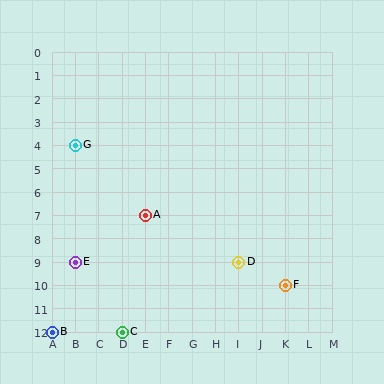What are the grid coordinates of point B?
Point B is at grid coordinates (A, 12).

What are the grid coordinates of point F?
Point F is at grid coordinates (K, 10).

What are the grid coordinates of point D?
Point D is at grid coordinates (I, 9).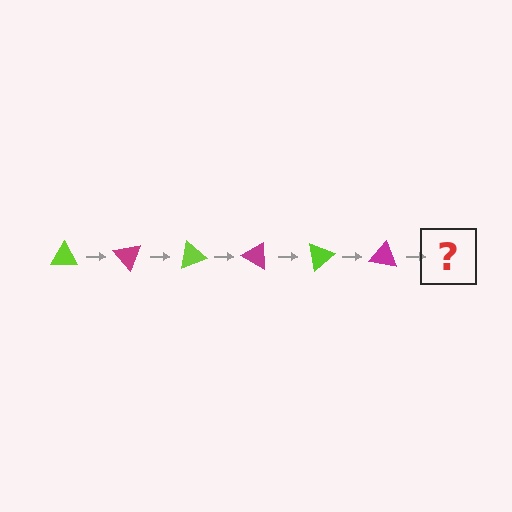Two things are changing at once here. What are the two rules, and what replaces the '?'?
The two rules are that it rotates 50 degrees each step and the color cycles through lime and magenta. The '?' should be a lime triangle, rotated 300 degrees from the start.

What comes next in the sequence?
The next element should be a lime triangle, rotated 300 degrees from the start.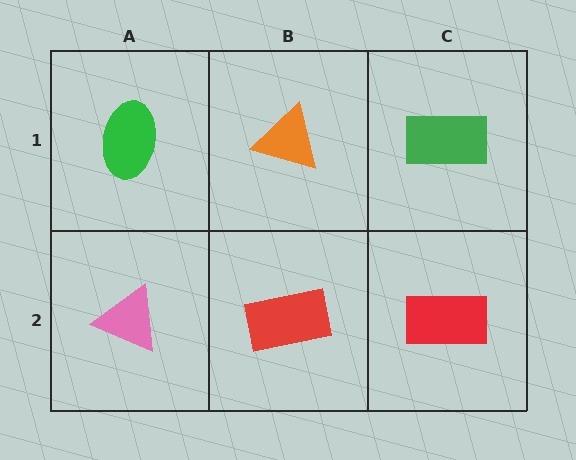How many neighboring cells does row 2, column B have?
3.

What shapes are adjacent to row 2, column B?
An orange triangle (row 1, column B), a pink triangle (row 2, column A), a red rectangle (row 2, column C).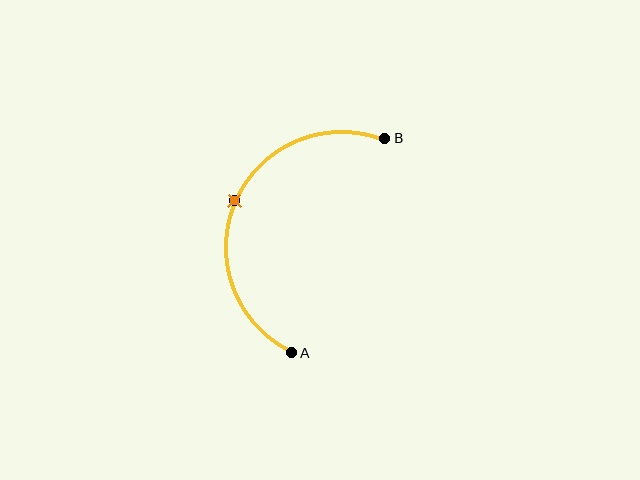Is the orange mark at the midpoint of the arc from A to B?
Yes. The orange mark lies on the arc at equal arc-length from both A and B — it is the arc midpoint.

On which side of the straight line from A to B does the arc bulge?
The arc bulges to the left of the straight line connecting A and B.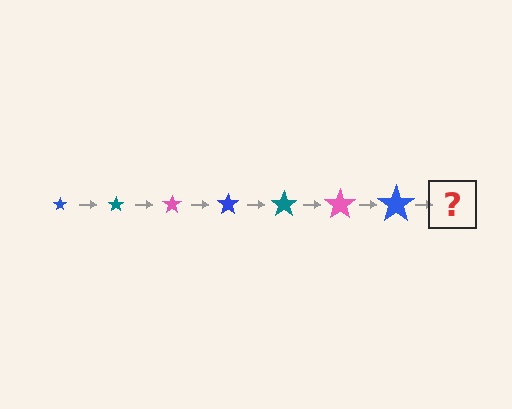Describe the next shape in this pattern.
It should be a teal star, larger than the previous one.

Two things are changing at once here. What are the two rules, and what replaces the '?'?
The two rules are that the star grows larger each step and the color cycles through blue, teal, and pink. The '?' should be a teal star, larger than the previous one.